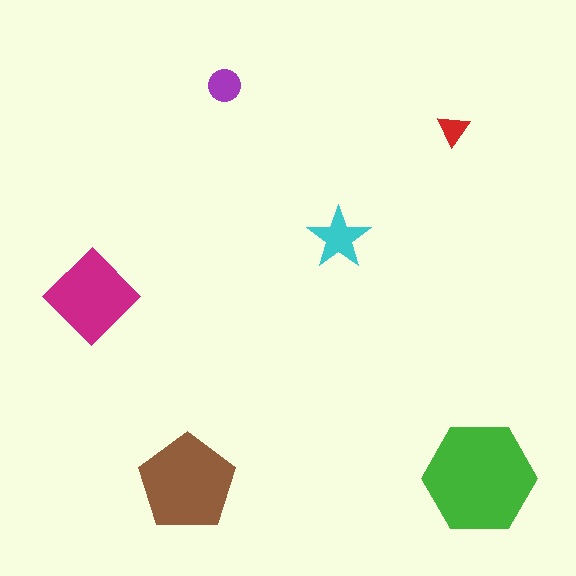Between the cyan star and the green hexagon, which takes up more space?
The green hexagon.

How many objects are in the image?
There are 6 objects in the image.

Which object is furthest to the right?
The green hexagon is rightmost.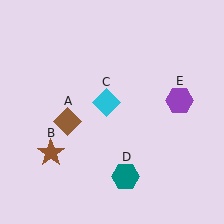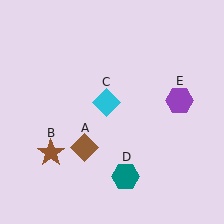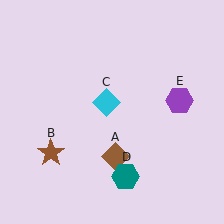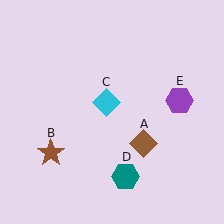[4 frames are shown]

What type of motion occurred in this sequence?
The brown diamond (object A) rotated counterclockwise around the center of the scene.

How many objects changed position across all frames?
1 object changed position: brown diamond (object A).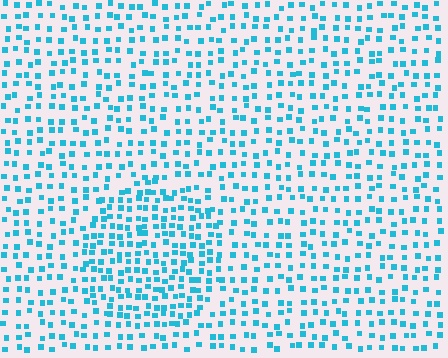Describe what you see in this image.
The image contains small cyan elements arranged at two different densities. A circle-shaped region is visible where the elements are more densely packed than the surrounding area.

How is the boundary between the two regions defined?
The boundary is defined by a change in element density (approximately 1.6x ratio). All elements are the same color, size, and shape.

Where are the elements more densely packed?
The elements are more densely packed inside the circle boundary.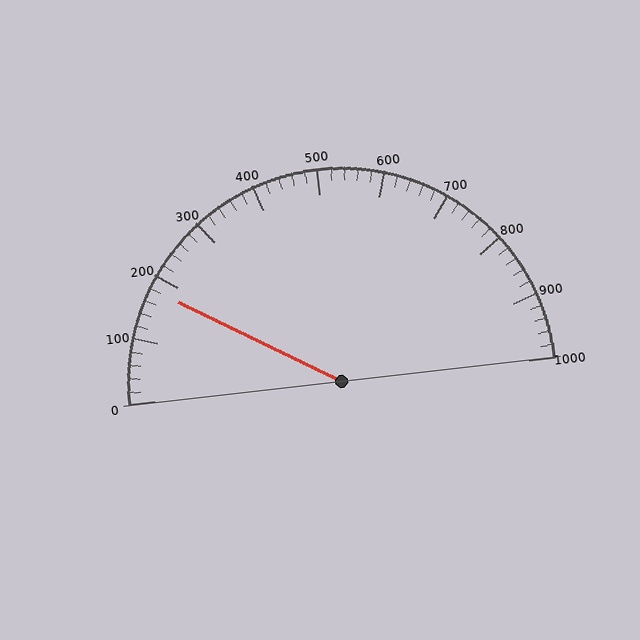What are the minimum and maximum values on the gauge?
The gauge ranges from 0 to 1000.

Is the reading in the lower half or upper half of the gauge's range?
The reading is in the lower half of the range (0 to 1000).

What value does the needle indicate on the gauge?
The needle indicates approximately 180.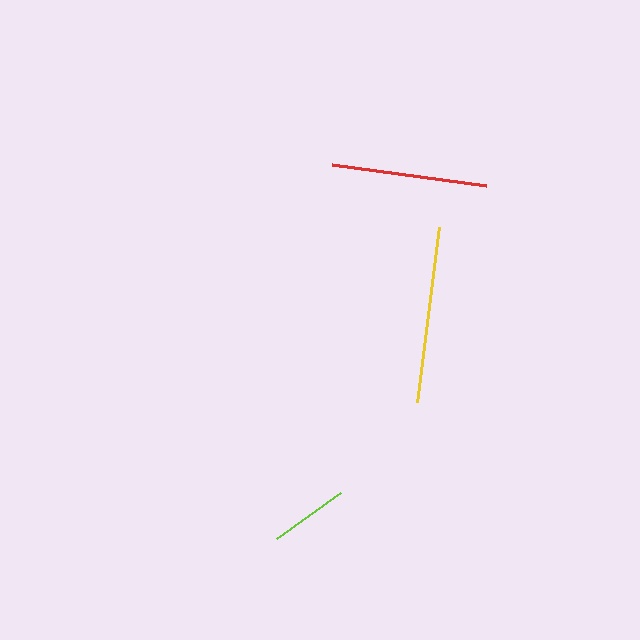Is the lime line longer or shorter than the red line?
The red line is longer than the lime line.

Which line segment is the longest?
The yellow line is the longest at approximately 176 pixels.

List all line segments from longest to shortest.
From longest to shortest: yellow, red, lime.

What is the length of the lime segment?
The lime segment is approximately 79 pixels long.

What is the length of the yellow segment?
The yellow segment is approximately 176 pixels long.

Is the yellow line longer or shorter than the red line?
The yellow line is longer than the red line.